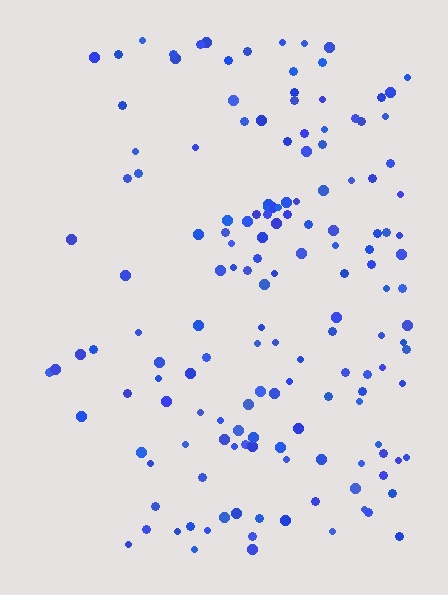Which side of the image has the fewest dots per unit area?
The left.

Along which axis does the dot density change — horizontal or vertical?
Horizontal.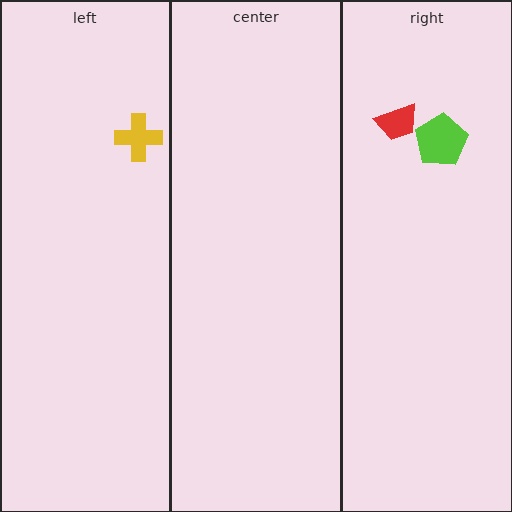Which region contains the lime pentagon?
The right region.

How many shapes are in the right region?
2.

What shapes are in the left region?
The yellow cross.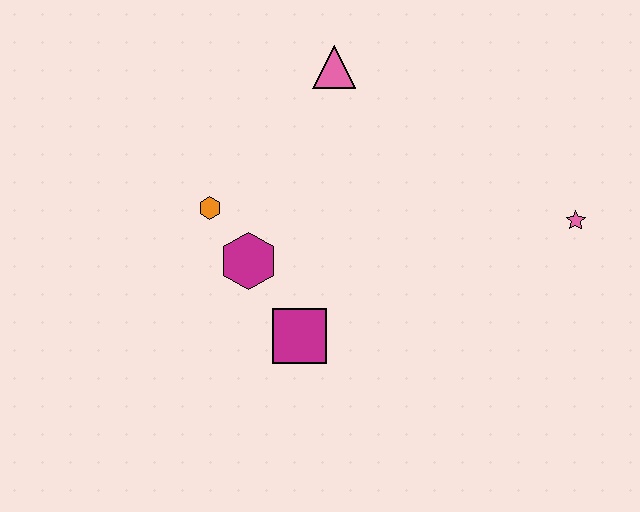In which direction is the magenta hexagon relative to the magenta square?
The magenta hexagon is above the magenta square.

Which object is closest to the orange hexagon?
The magenta hexagon is closest to the orange hexagon.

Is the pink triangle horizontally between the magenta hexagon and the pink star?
Yes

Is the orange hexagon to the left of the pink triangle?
Yes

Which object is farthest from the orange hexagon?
The pink star is farthest from the orange hexagon.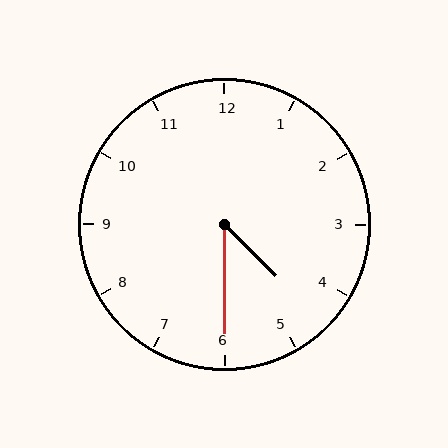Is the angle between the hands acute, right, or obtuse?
It is acute.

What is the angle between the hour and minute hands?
Approximately 45 degrees.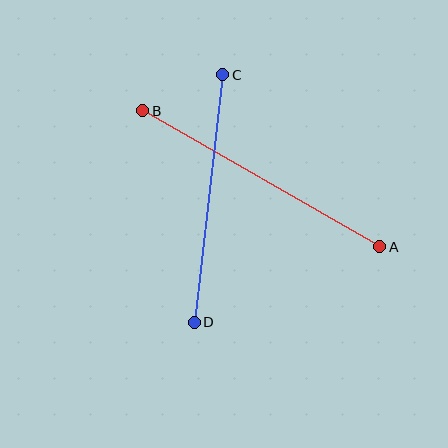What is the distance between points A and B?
The distance is approximately 273 pixels.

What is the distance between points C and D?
The distance is approximately 249 pixels.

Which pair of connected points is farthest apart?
Points A and B are farthest apart.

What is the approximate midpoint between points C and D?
The midpoint is at approximately (209, 199) pixels.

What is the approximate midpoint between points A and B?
The midpoint is at approximately (261, 179) pixels.